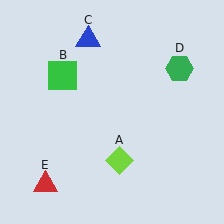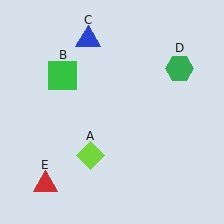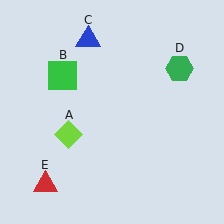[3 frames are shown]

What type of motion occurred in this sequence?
The lime diamond (object A) rotated clockwise around the center of the scene.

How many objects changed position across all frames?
1 object changed position: lime diamond (object A).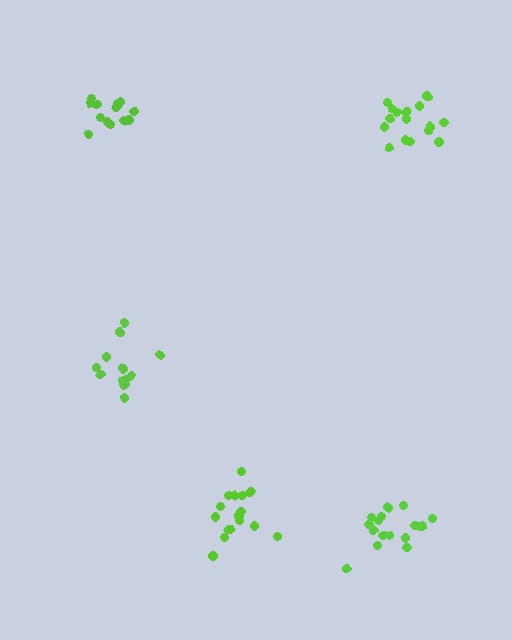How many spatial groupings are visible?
There are 5 spatial groupings.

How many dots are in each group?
Group 1: 17 dots, Group 2: 16 dots, Group 3: 17 dots, Group 4: 13 dots, Group 5: 13 dots (76 total).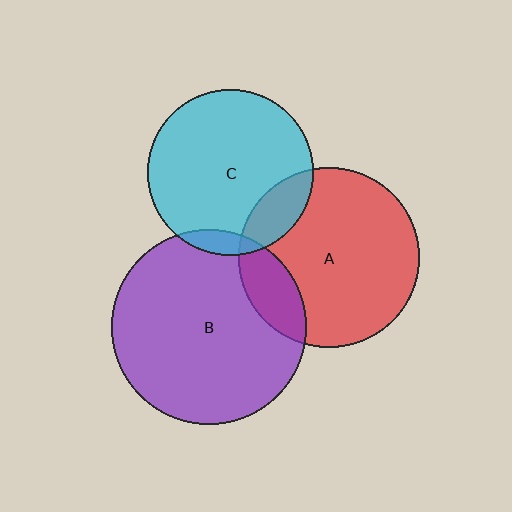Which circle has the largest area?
Circle B (purple).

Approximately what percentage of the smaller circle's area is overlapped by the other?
Approximately 15%.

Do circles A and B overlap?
Yes.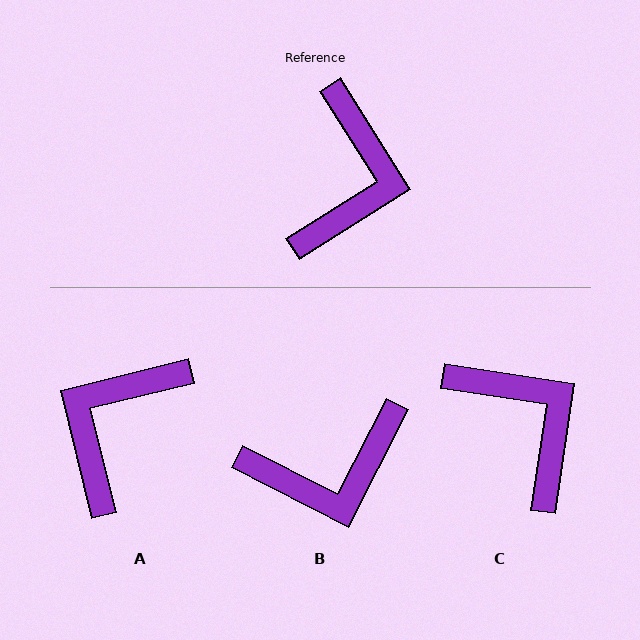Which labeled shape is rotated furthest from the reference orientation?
A, about 162 degrees away.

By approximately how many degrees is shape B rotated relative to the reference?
Approximately 59 degrees clockwise.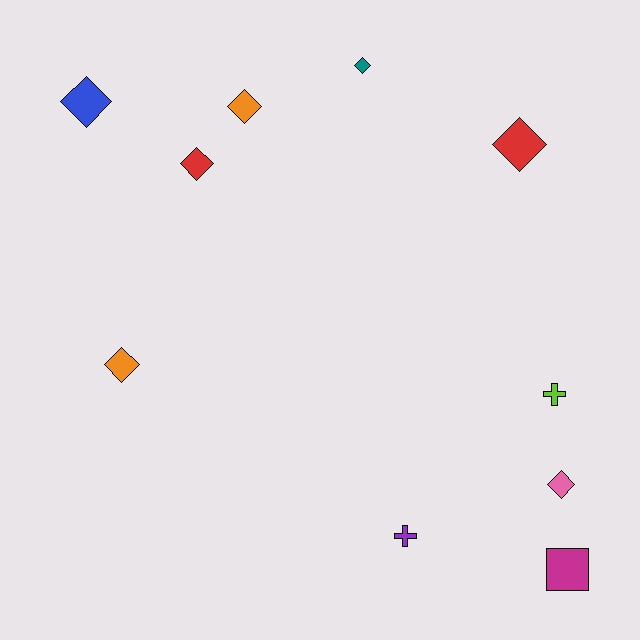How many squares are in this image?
There is 1 square.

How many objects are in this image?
There are 10 objects.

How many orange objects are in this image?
There are 2 orange objects.